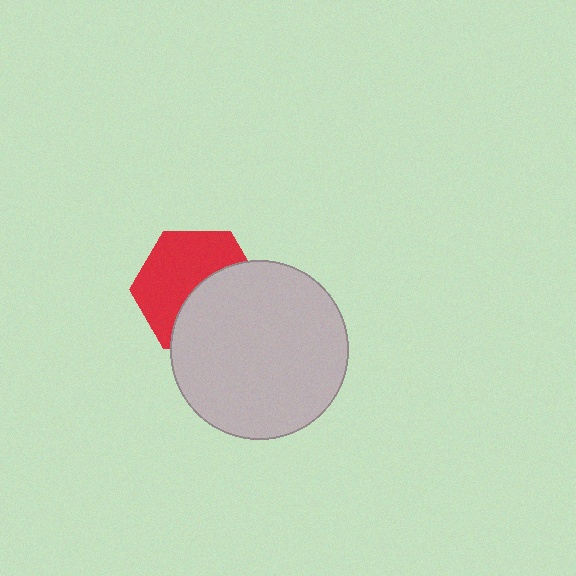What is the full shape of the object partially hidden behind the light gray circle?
The partially hidden object is a red hexagon.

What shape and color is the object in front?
The object in front is a light gray circle.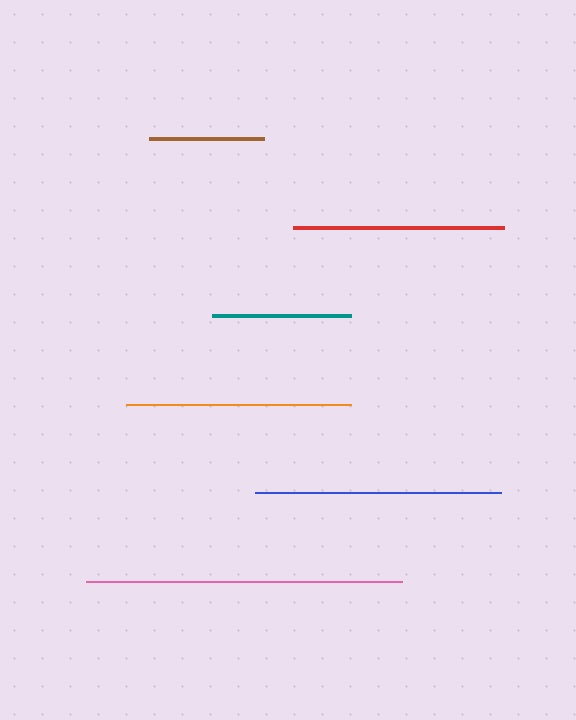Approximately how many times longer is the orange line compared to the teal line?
The orange line is approximately 1.6 times the length of the teal line.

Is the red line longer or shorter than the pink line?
The pink line is longer than the red line.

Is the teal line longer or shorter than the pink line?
The pink line is longer than the teal line.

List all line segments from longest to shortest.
From longest to shortest: pink, blue, orange, red, teal, brown.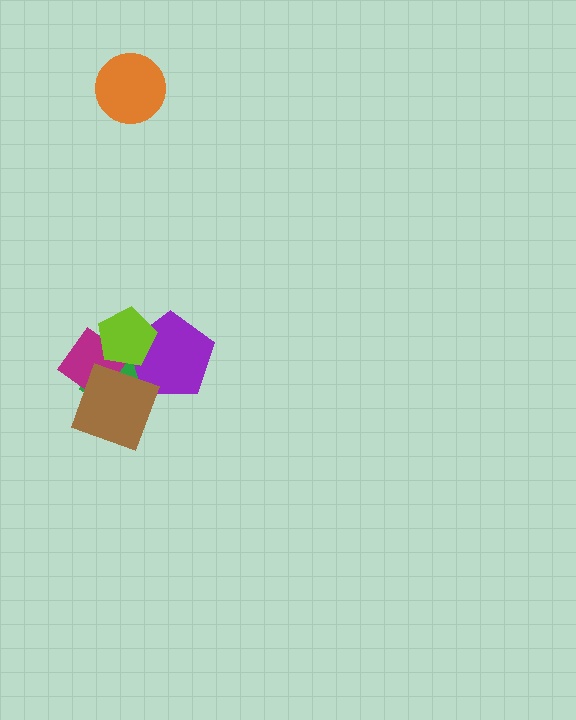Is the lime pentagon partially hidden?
Yes, it is partially covered by another shape.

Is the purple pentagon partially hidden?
Yes, it is partially covered by another shape.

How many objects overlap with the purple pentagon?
3 objects overlap with the purple pentagon.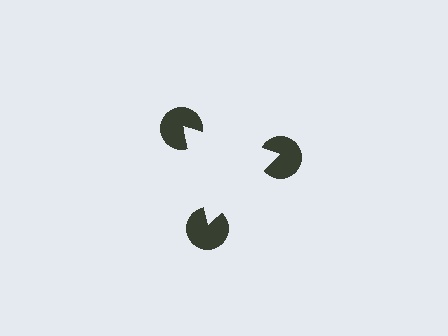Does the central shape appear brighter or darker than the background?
It typically appears slightly brighter than the background, even though no actual brightness change is drawn.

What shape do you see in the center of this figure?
An illusory triangle — its edges are inferred from the aligned wedge cuts in the pac-man discs, not physically drawn.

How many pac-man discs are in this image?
There are 3 — one at each vertex of the illusory triangle.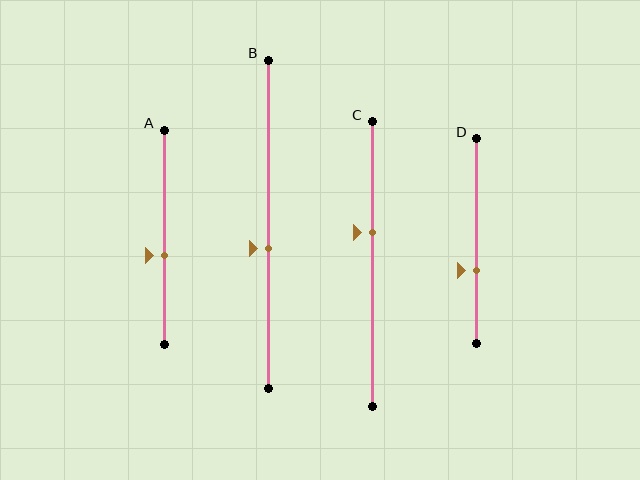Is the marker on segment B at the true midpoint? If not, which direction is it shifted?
No, the marker on segment B is shifted downward by about 7% of the segment length.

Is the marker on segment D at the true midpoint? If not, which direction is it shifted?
No, the marker on segment D is shifted downward by about 14% of the segment length.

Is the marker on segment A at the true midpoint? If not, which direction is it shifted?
No, the marker on segment A is shifted downward by about 8% of the segment length.